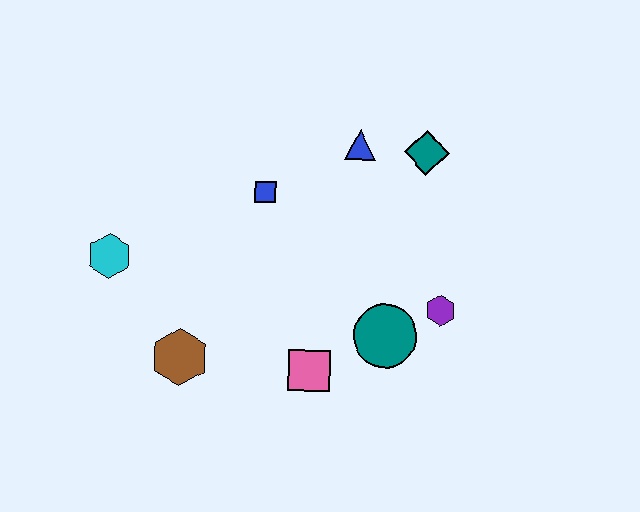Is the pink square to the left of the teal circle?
Yes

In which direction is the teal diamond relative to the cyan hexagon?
The teal diamond is to the right of the cyan hexagon.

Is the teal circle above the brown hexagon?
Yes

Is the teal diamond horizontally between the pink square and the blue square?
No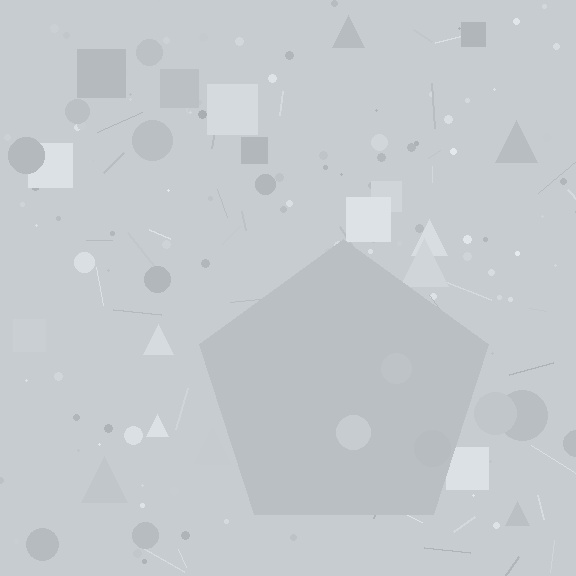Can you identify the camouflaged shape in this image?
The camouflaged shape is a pentagon.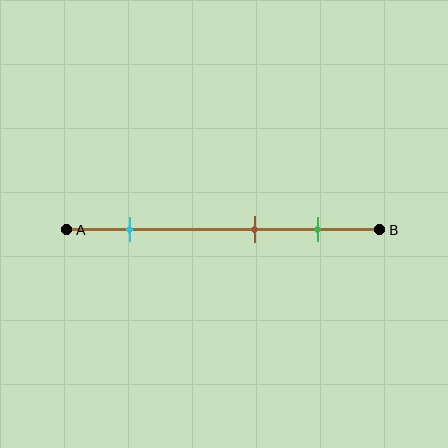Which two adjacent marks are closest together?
The brown and green marks are the closest adjacent pair.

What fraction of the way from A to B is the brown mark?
The brown mark is approximately 60% (0.6) of the way from A to B.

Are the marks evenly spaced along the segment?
No, the marks are not evenly spaced.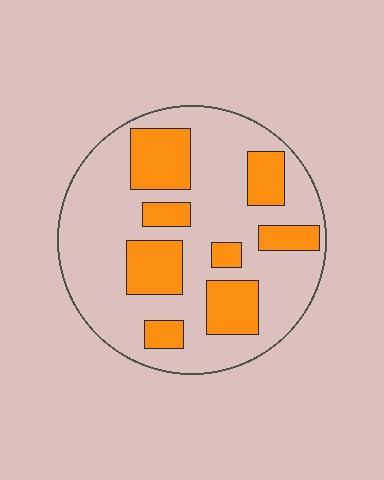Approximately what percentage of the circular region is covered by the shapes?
Approximately 30%.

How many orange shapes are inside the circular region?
8.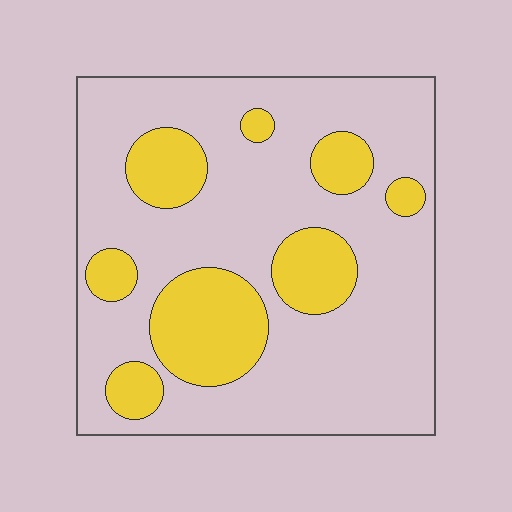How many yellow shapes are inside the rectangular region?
8.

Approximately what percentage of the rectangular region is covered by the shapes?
Approximately 25%.